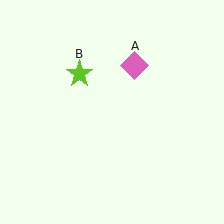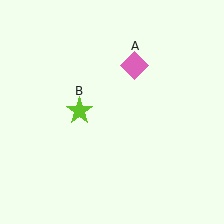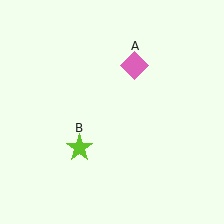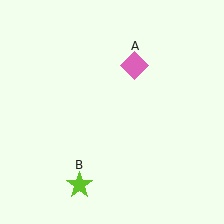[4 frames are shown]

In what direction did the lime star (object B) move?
The lime star (object B) moved down.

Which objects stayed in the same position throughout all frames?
Pink diamond (object A) remained stationary.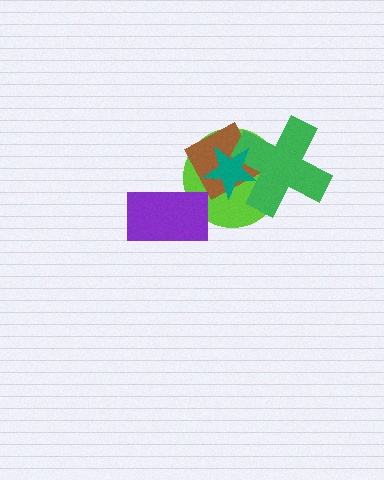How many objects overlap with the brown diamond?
3 objects overlap with the brown diamond.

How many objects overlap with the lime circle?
4 objects overlap with the lime circle.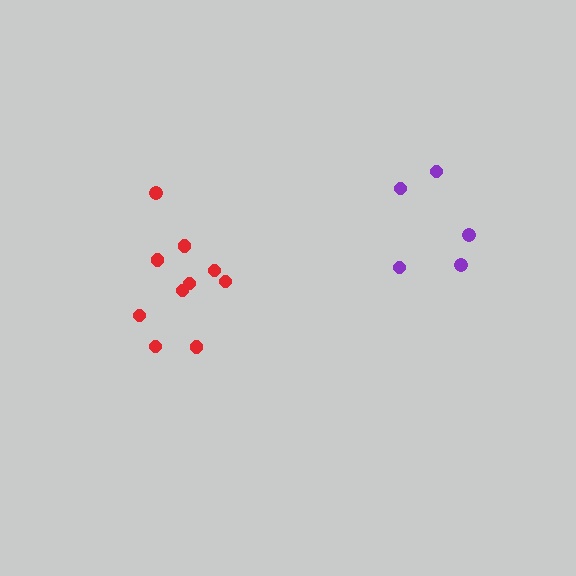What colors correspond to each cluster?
The clusters are colored: purple, red.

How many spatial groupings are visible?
There are 2 spatial groupings.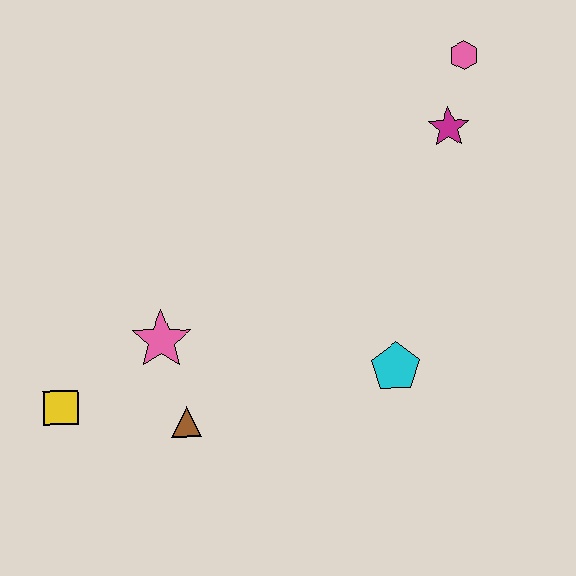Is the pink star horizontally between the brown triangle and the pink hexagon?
No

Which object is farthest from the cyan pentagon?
The yellow square is farthest from the cyan pentagon.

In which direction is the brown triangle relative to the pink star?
The brown triangle is below the pink star.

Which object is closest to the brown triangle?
The pink star is closest to the brown triangle.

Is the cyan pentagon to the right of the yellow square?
Yes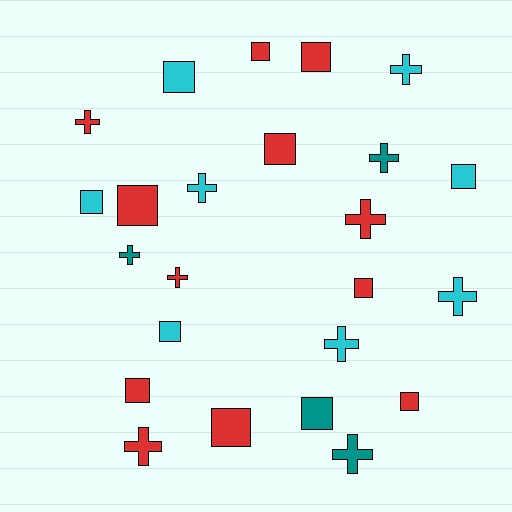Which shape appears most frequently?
Square, with 13 objects.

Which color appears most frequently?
Red, with 12 objects.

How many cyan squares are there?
There are 4 cyan squares.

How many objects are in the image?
There are 24 objects.